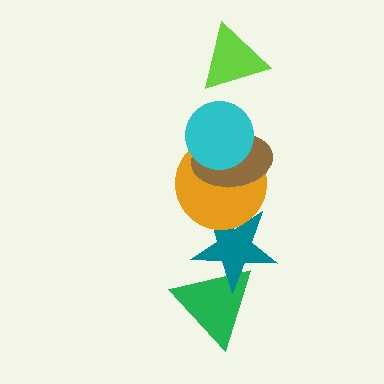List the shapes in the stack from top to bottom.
From top to bottom: the lime triangle, the cyan circle, the brown ellipse, the orange circle, the teal star, the green triangle.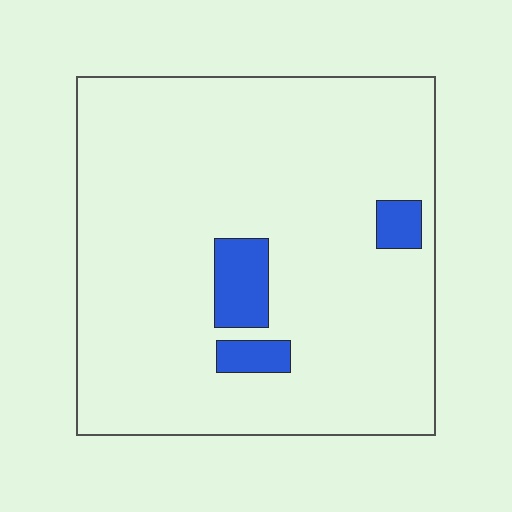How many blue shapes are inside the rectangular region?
3.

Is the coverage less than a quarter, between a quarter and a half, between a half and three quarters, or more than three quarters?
Less than a quarter.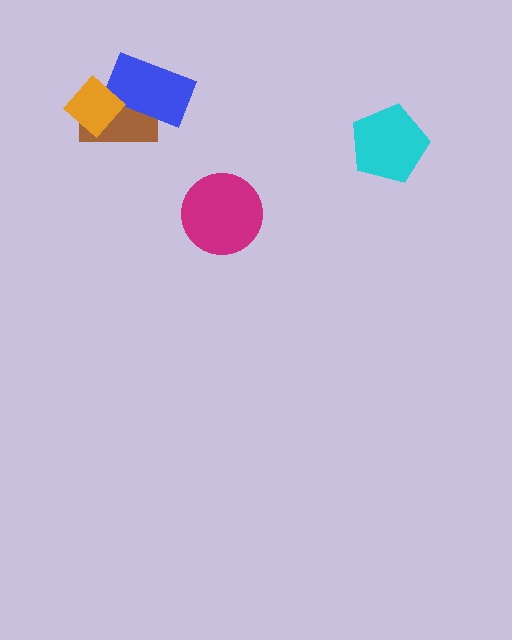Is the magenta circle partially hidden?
No, no other shape covers it.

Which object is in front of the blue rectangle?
The orange diamond is in front of the blue rectangle.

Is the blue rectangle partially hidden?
Yes, it is partially covered by another shape.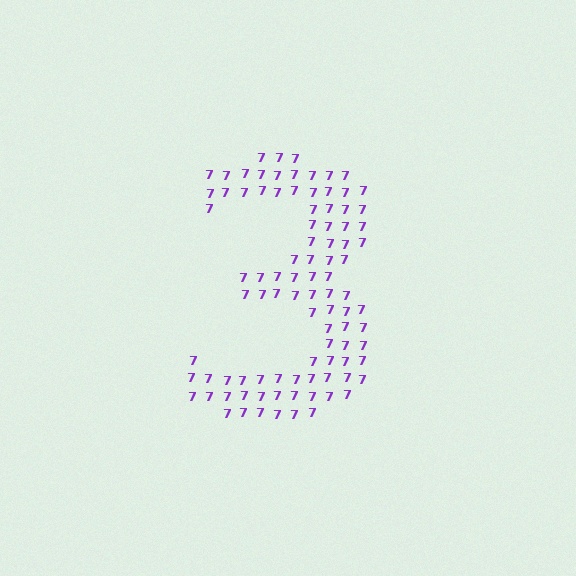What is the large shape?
The large shape is the digit 3.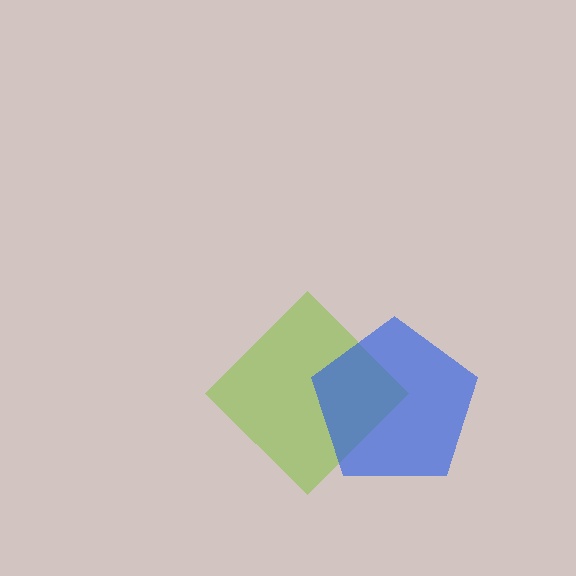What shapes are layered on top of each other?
The layered shapes are: a lime diamond, a blue pentagon.